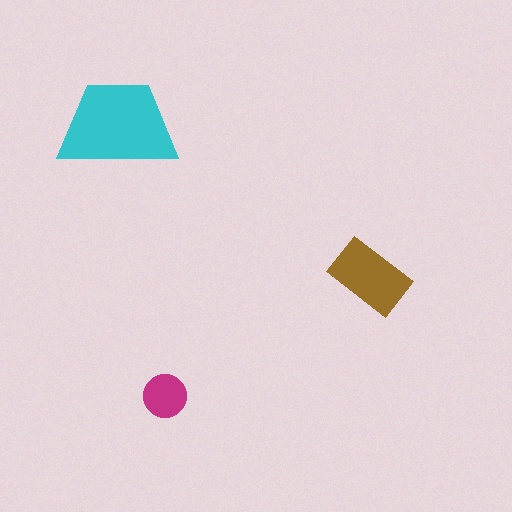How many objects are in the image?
There are 3 objects in the image.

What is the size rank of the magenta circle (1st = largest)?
3rd.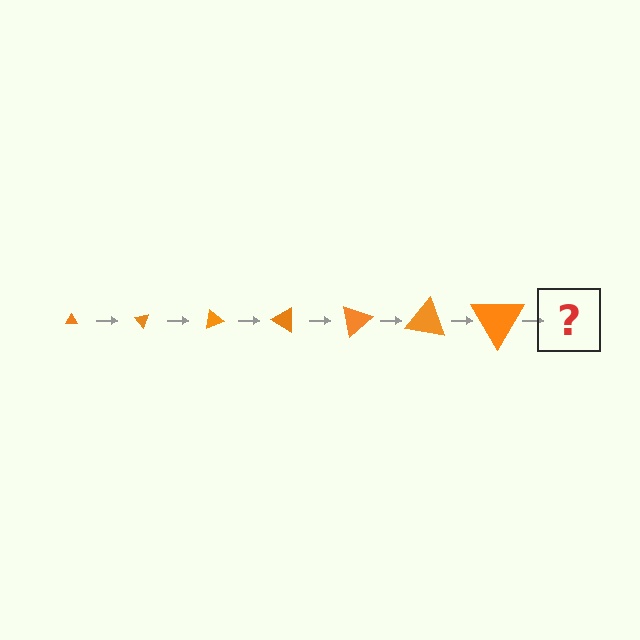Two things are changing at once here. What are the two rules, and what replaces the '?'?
The two rules are that the triangle grows larger each step and it rotates 50 degrees each step. The '?' should be a triangle, larger than the previous one and rotated 350 degrees from the start.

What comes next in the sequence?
The next element should be a triangle, larger than the previous one and rotated 350 degrees from the start.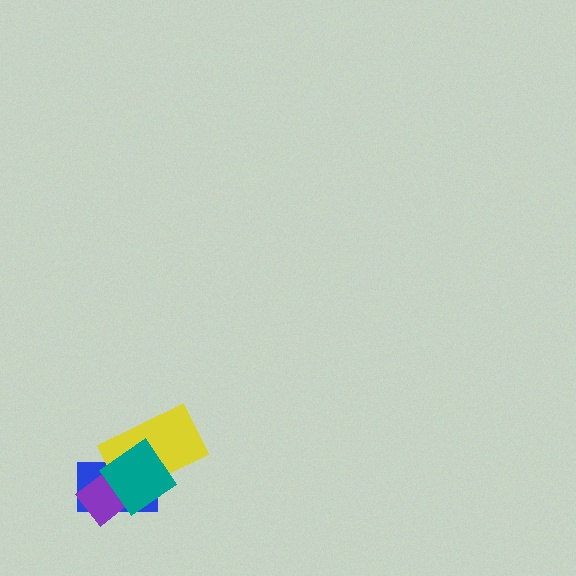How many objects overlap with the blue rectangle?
3 objects overlap with the blue rectangle.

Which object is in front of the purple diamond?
The teal diamond is in front of the purple diamond.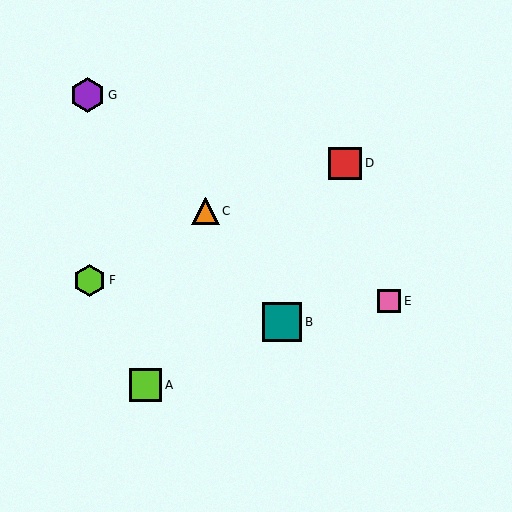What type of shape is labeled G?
Shape G is a purple hexagon.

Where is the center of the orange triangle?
The center of the orange triangle is at (205, 211).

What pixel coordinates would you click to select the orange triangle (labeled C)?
Click at (205, 211) to select the orange triangle C.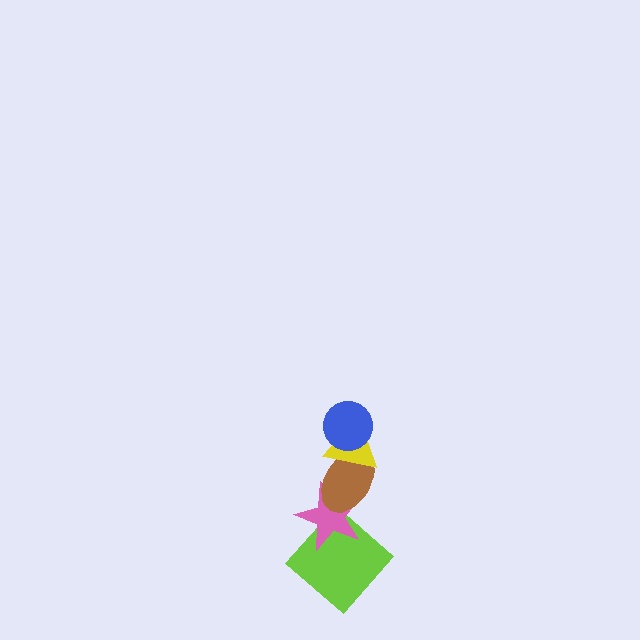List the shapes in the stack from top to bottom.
From top to bottom: the blue circle, the yellow triangle, the brown ellipse, the pink star, the lime diamond.